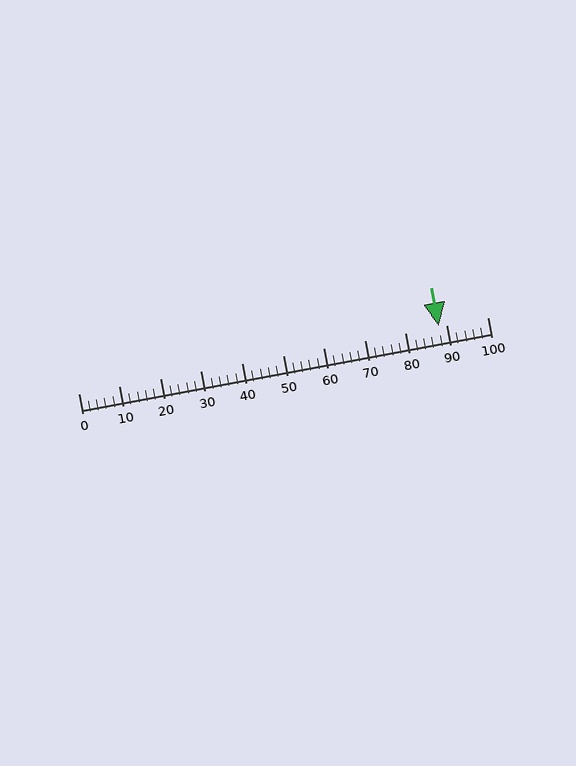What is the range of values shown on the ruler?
The ruler shows values from 0 to 100.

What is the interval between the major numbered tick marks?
The major tick marks are spaced 10 units apart.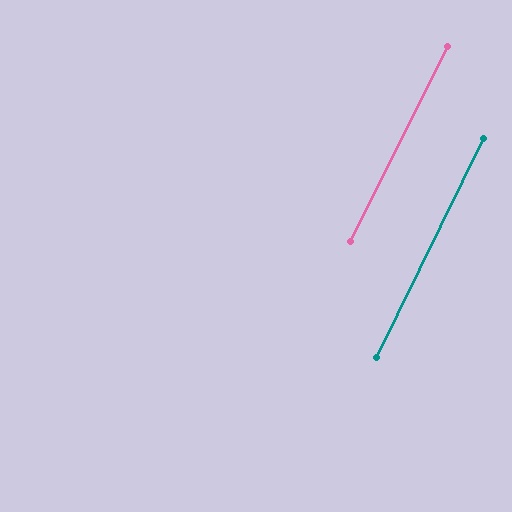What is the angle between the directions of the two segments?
Approximately 0 degrees.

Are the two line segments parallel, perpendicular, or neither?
Parallel — their directions differ by only 0.2°.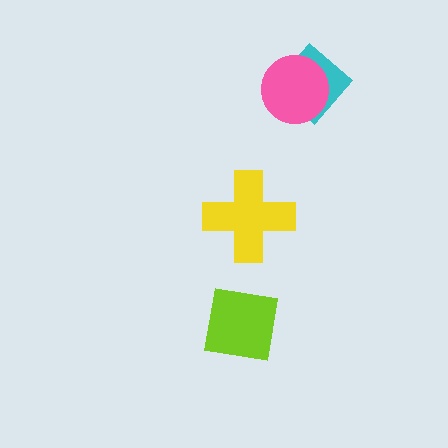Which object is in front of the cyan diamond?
The pink circle is in front of the cyan diamond.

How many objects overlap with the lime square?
0 objects overlap with the lime square.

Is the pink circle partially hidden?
No, no other shape covers it.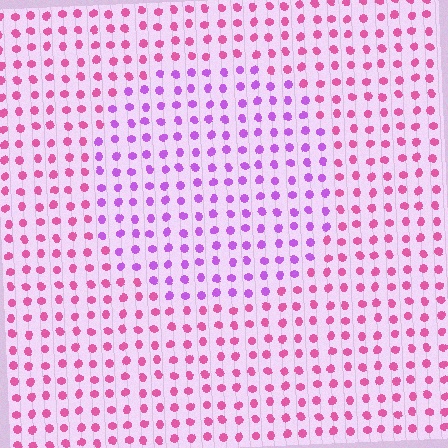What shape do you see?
I see a circle.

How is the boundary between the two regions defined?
The boundary is defined purely by a slight shift in hue (about 40 degrees). Spacing, size, and orientation are identical on both sides.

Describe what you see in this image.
The image is filled with small pink elements in a uniform arrangement. A circle-shaped region is visible where the elements are tinted to a slightly different hue, forming a subtle color boundary.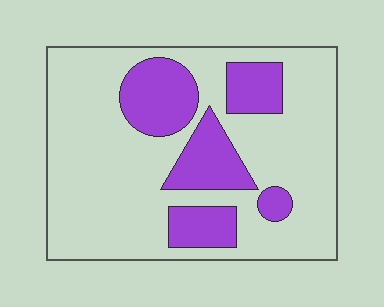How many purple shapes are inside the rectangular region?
5.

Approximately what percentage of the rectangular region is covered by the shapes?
Approximately 25%.